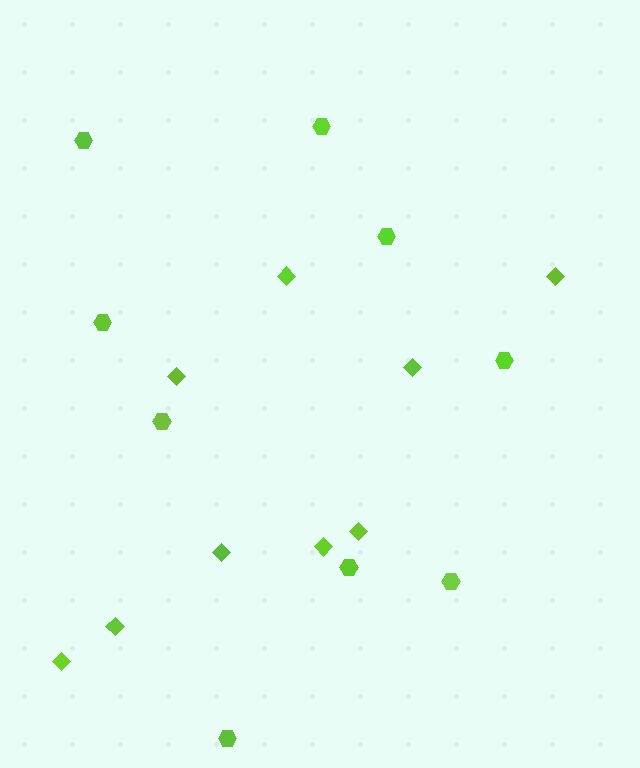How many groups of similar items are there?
There are 2 groups: one group of diamonds (9) and one group of hexagons (9).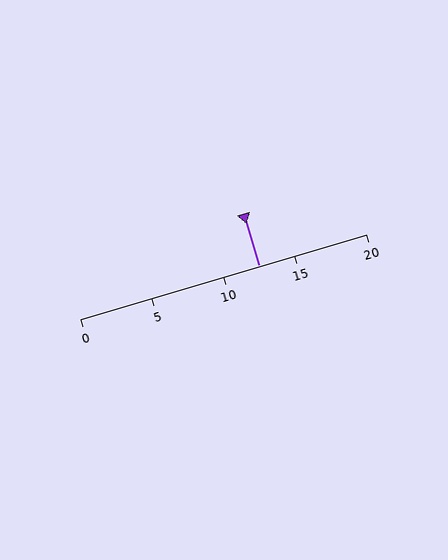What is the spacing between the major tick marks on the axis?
The major ticks are spaced 5 apart.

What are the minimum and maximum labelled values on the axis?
The axis runs from 0 to 20.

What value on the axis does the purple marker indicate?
The marker indicates approximately 12.5.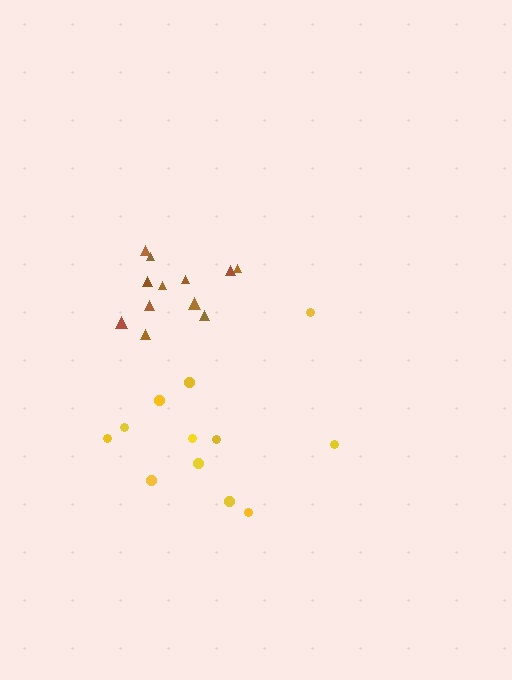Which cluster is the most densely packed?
Brown.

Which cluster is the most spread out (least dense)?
Yellow.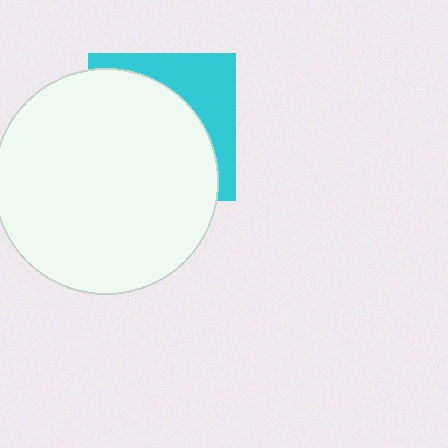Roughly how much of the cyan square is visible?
A small part of it is visible (roughly 32%).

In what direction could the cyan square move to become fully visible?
The cyan square could move toward the upper-right. That would shift it out from behind the white circle entirely.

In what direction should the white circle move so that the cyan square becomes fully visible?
The white circle should move toward the lower-left. That is the shortest direction to clear the overlap and leave the cyan square fully visible.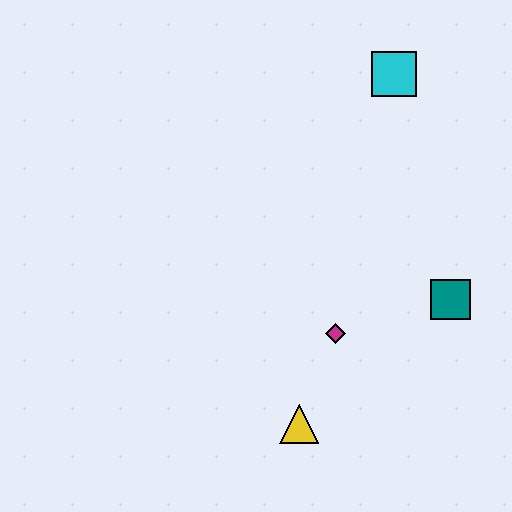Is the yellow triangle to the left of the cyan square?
Yes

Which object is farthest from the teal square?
The cyan square is farthest from the teal square.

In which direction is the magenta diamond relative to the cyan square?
The magenta diamond is below the cyan square.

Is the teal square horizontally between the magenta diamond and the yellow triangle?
No